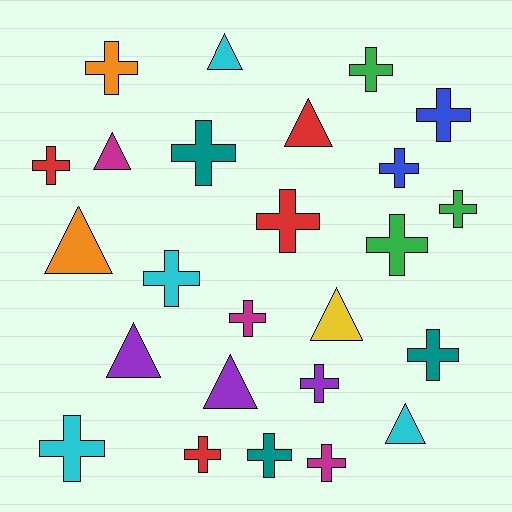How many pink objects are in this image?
There are no pink objects.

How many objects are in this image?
There are 25 objects.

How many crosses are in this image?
There are 17 crosses.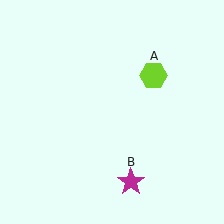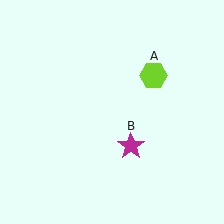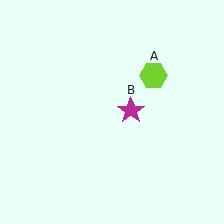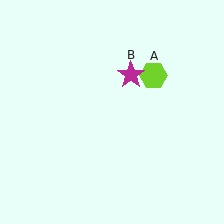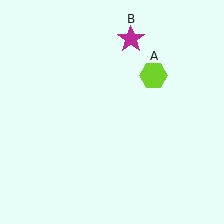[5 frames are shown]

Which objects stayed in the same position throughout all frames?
Lime hexagon (object A) remained stationary.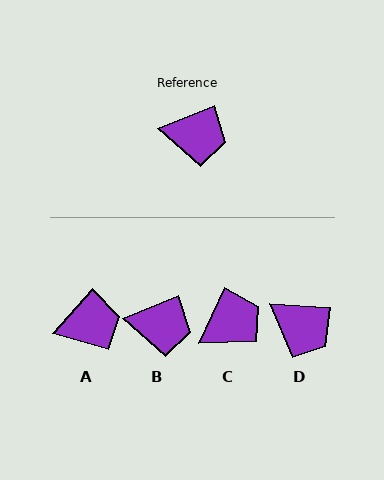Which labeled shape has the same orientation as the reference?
B.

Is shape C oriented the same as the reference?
No, it is off by about 44 degrees.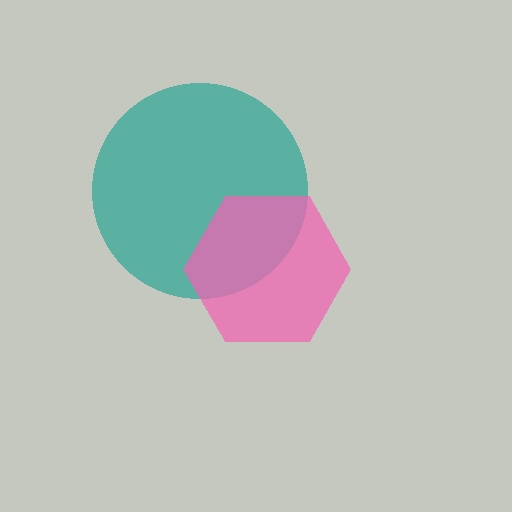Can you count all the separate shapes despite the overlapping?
Yes, there are 2 separate shapes.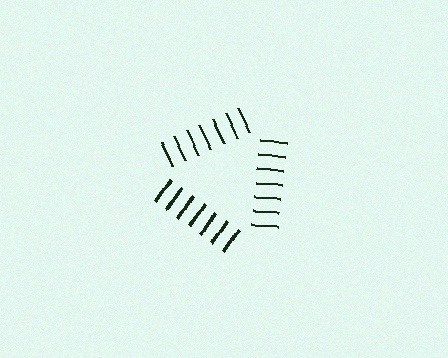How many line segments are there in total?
21 — 7 along each of the 3 edges.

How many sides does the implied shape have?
3 sides — the line-ends trace a triangle.